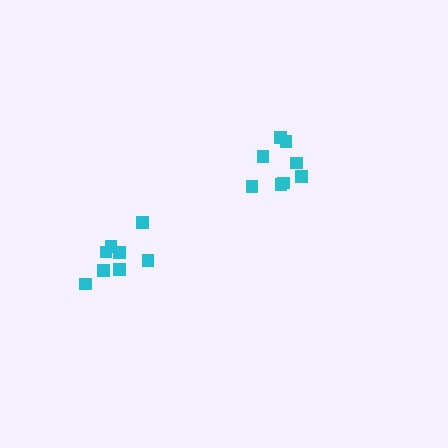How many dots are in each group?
Group 1: 8 dots, Group 2: 8 dots (16 total).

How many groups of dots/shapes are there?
There are 2 groups.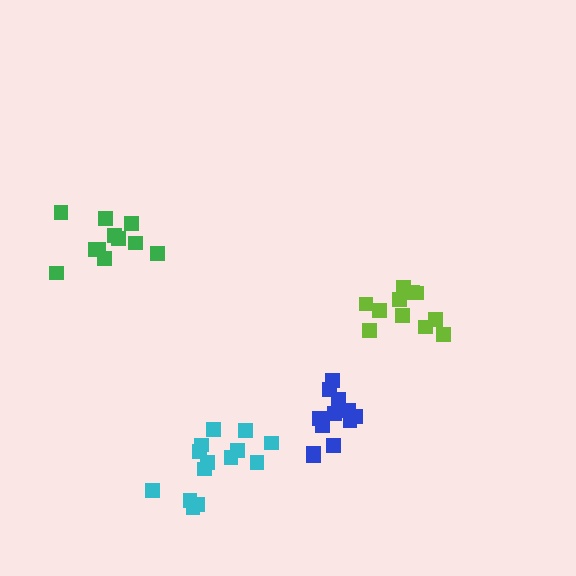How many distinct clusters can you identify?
There are 4 distinct clusters.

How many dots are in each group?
Group 1: 12 dots, Group 2: 14 dots, Group 3: 11 dots, Group 4: 11 dots (48 total).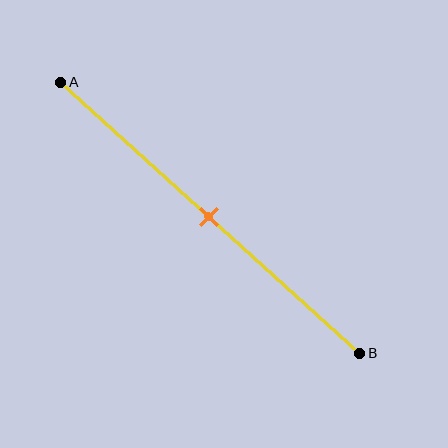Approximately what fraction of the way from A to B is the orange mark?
The orange mark is approximately 50% of the way from A to B.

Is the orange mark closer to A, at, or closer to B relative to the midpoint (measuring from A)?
The orange mark is approximately at the midpoint of segment AB.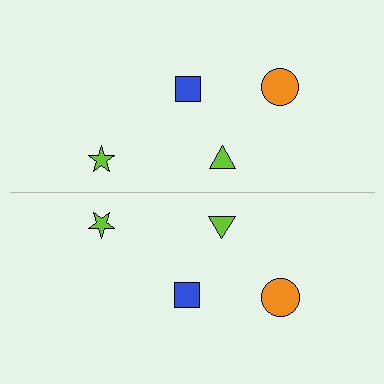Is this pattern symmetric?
Yes, this pattern has bilateral (reflection) symmetry.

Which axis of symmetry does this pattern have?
The pattern has a horizontal axis of symmetry running through the center of the image.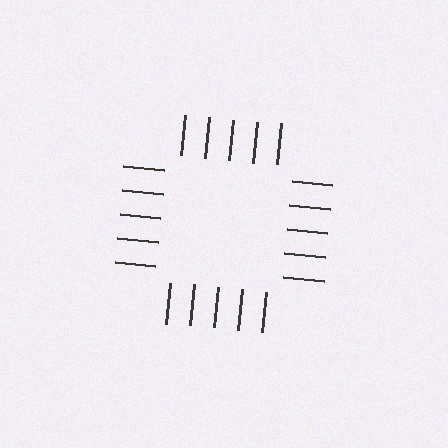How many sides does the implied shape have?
4 sides — the line-ends trace a square.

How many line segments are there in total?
20 — 5 along each of the 4 edges.